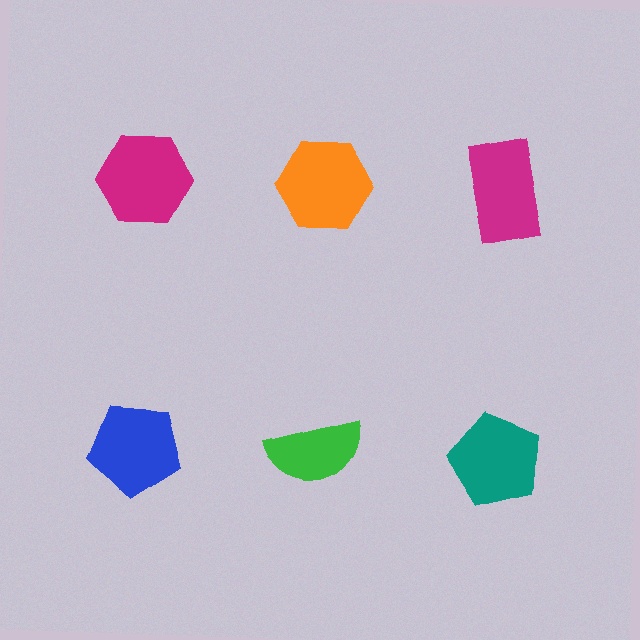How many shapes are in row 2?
3 shapes.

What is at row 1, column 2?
An orange hexagon.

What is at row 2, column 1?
A blue pentagon.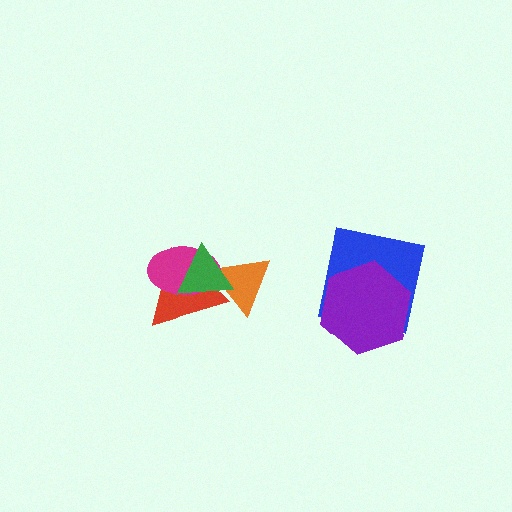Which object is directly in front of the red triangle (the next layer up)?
The magenta ellipse is directly in front of the red triangle.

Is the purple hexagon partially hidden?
No, no other shape covers it.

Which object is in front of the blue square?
The purple hexagon is in front of the blue square.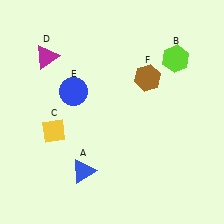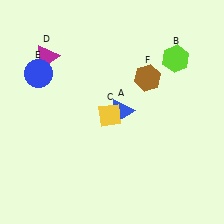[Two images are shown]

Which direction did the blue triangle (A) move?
The blue triangle (A) moved up.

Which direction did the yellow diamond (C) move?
The yellow diamond (C) moved right.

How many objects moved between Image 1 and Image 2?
3 objects moved between the two images.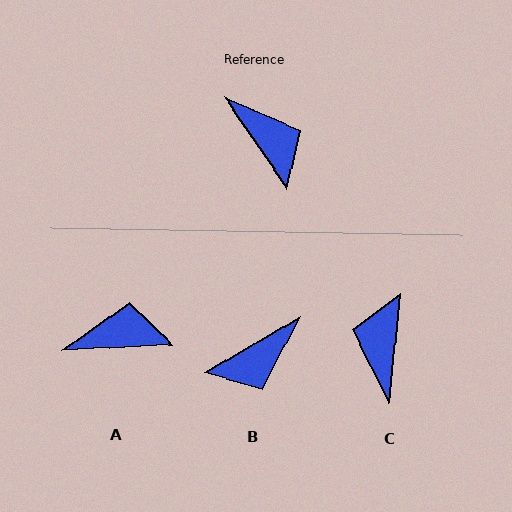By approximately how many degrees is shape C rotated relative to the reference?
Approximately 140 degrees counter-clockwise.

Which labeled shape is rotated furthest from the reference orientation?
C, about 140 degrees away.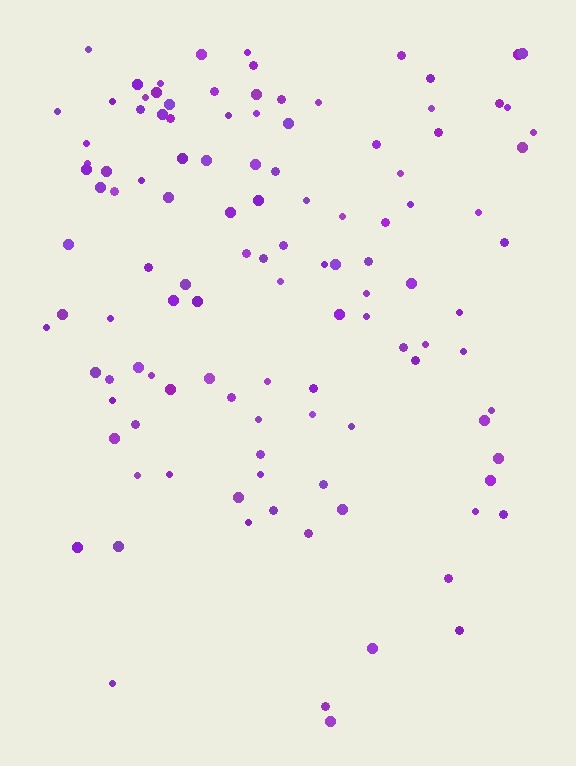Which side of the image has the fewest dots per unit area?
The bottom.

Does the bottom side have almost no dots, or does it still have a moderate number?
Still a moderate number, just noticeably fewer than the top.